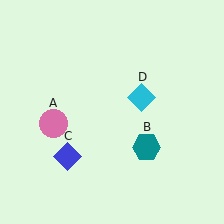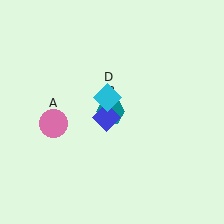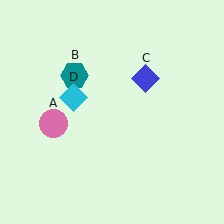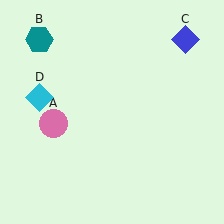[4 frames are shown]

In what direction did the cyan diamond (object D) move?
The cyan diamond (object D) moved left.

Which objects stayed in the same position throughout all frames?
Pink circle (object A) remained stationary.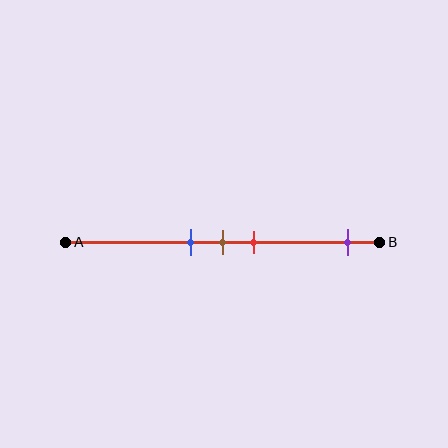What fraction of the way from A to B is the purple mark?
The purple mark is approximately 90% (0.9) of the way from A to B.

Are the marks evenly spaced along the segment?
No, the marks are not evenly spaced.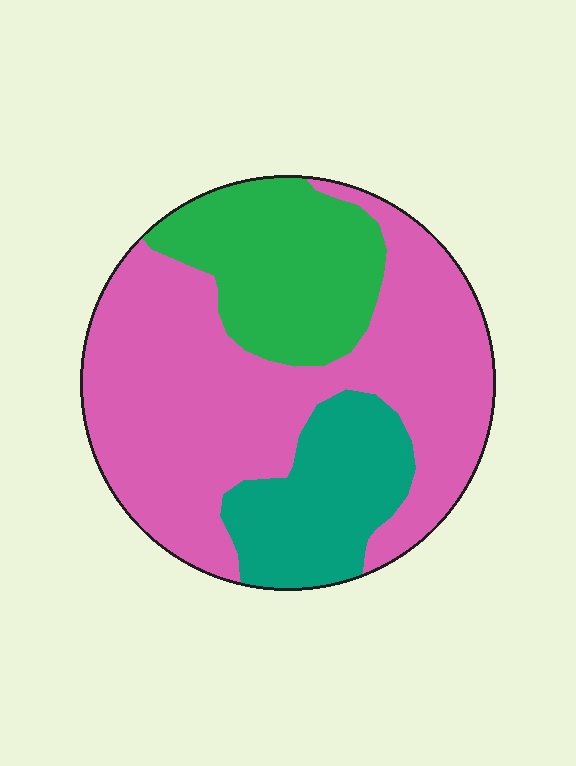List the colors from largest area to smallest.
From largest to smallest: pink, green, teal.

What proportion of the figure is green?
Green covers around 25% of the figure.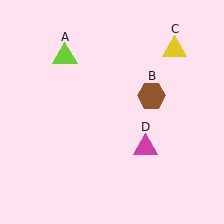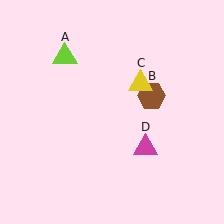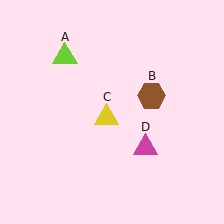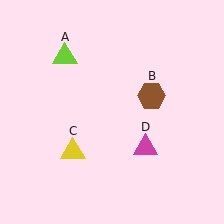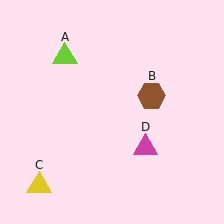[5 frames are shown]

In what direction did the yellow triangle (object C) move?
The yellow triangle (object C) moved down and to the left.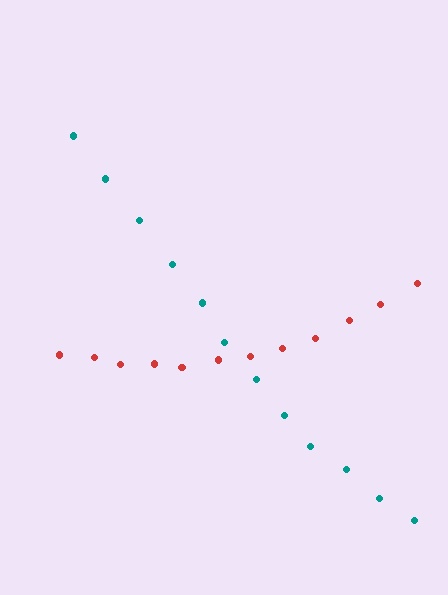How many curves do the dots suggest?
There are 2 distinct paths.